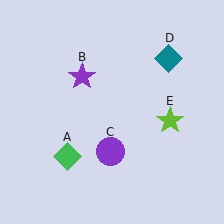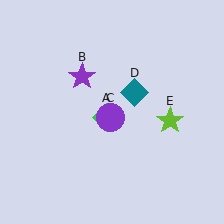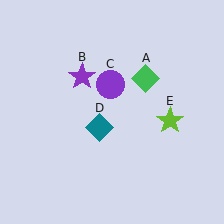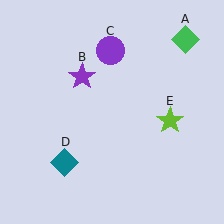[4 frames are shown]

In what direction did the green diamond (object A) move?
The green diamond (object A) moved up and to the right.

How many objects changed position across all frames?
3 objects changed position: green diamond (object A), purple circle (object C), teal diamond (object D).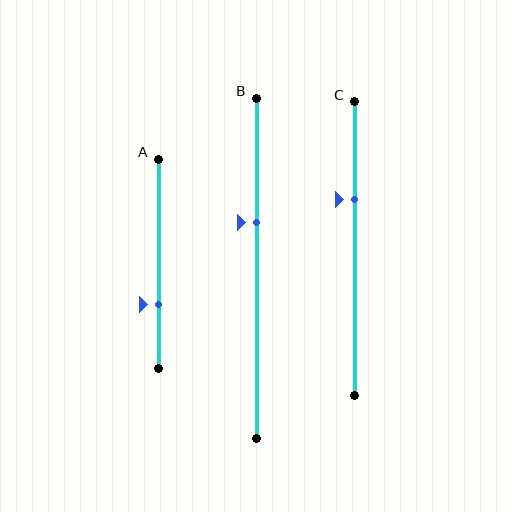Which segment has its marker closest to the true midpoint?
Segment B has its marker closest to the true midpoint.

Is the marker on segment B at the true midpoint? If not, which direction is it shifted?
No, the marker on segment B is shifted upward by about 13% of the segment length.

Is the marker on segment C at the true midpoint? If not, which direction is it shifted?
No, the marker on segment C is shifted upward by about 17% of the segment length.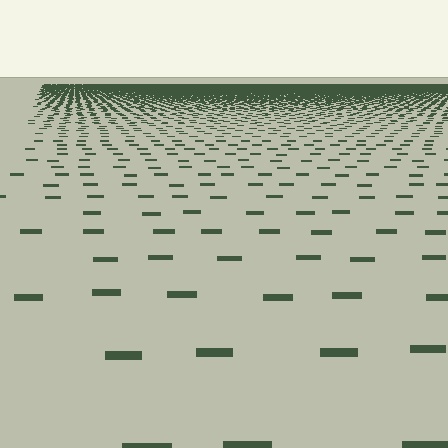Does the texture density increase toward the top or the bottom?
Density increases toward the top.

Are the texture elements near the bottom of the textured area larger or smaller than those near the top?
Larger. Near the bottom, elements are closer to the viewer and appear at a bigger on-screen size.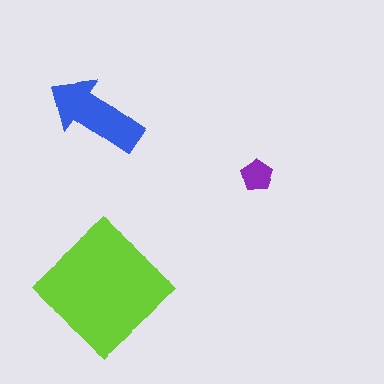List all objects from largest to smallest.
The lime diamond, the blue arrow, the purple pentagon.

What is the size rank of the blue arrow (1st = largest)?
2nd.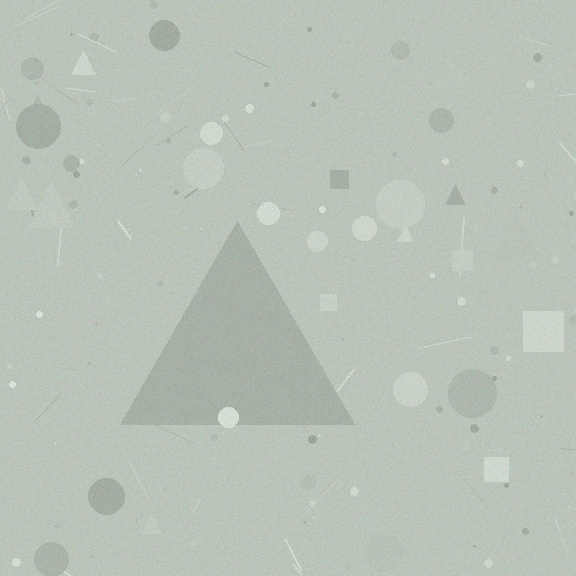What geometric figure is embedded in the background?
A triangle is embedded in the background.